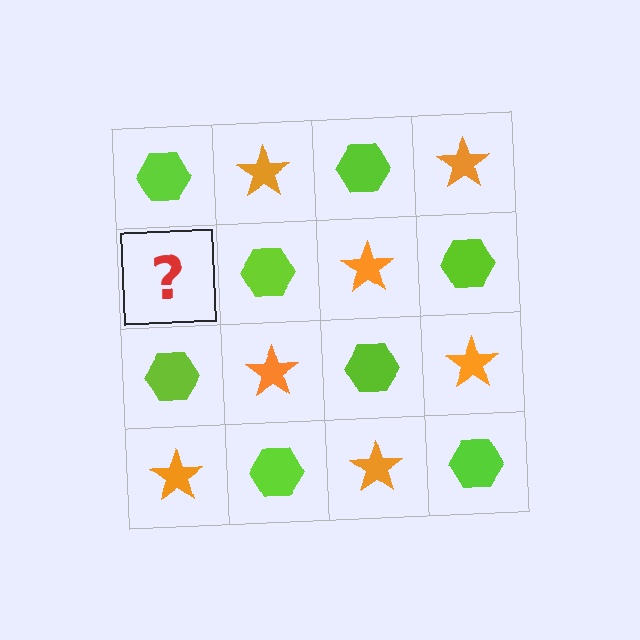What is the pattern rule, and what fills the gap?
The rule is that it alternates lime hexagon and orange star in a checkerboard pattern. The gap should be filled with an orange star.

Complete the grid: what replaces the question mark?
The question mark should be replaced with an orange star.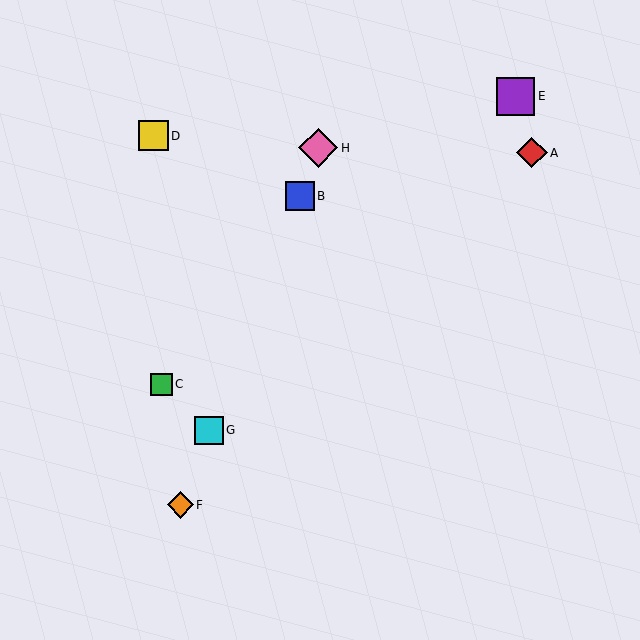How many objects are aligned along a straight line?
4 objects (B, F, G, H) are aligned along a straight line.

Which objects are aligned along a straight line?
Objects B, F, G, H are aligned along a straight line.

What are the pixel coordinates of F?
Object F is at (180, 505).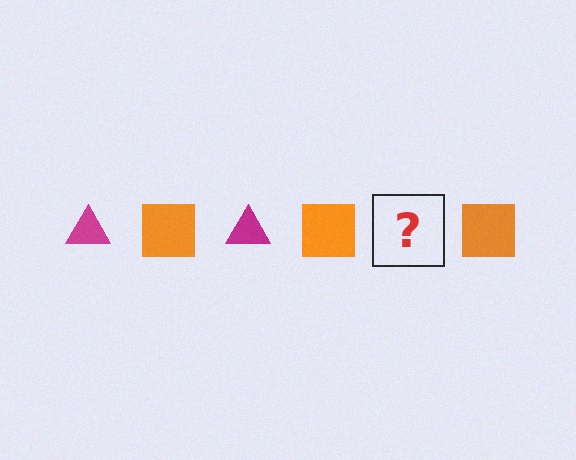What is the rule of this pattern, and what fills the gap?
The rule is that the pattern alternates between magenta triangle and orange square. The gap should be filled with a magenta triangle.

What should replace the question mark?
The question mark should be replaced with a magenta triangle.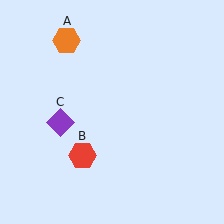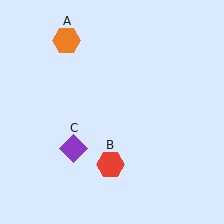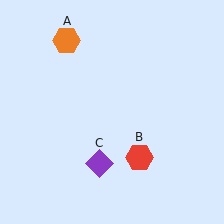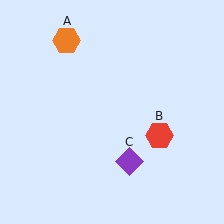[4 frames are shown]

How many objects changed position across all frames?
2 objects changed position: red hexagon (object B), purple diamond (object C).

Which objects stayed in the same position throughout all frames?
Orange hexagon (object A) remained stationary.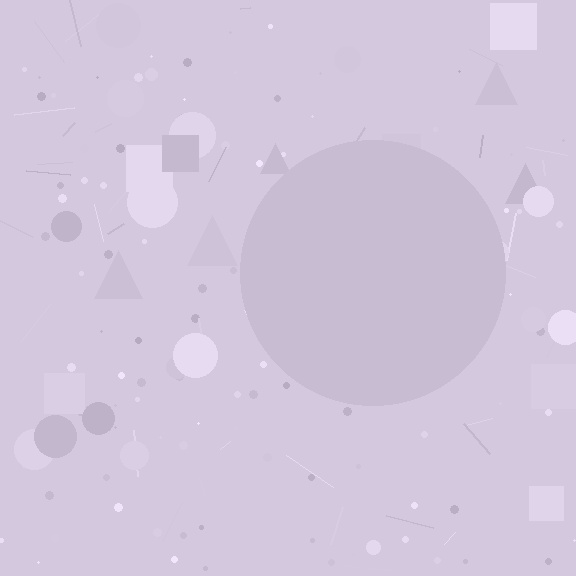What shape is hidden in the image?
A circle is hidden in the image.